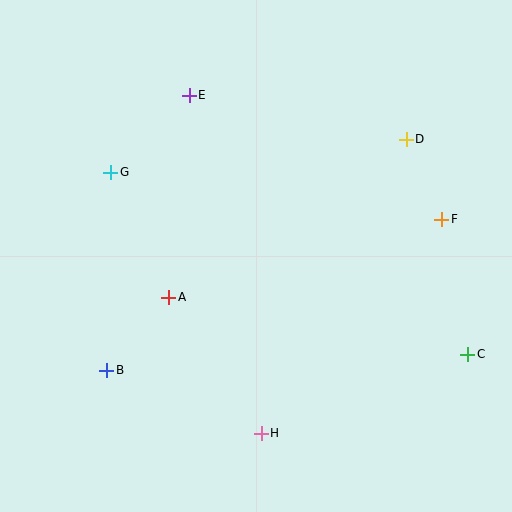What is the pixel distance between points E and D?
The distance between E and D is 221 pixels.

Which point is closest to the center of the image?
Point A at (169, 297) is closest to the center.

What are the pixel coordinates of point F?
Point F is at (442, 219).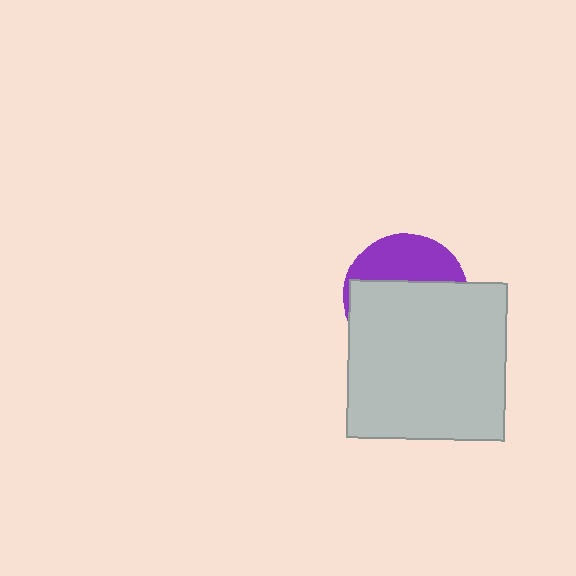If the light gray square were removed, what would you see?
You would see the complete purple circle.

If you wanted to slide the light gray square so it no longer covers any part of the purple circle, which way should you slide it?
Slide it down — that is the most direct way to separate the two shapes.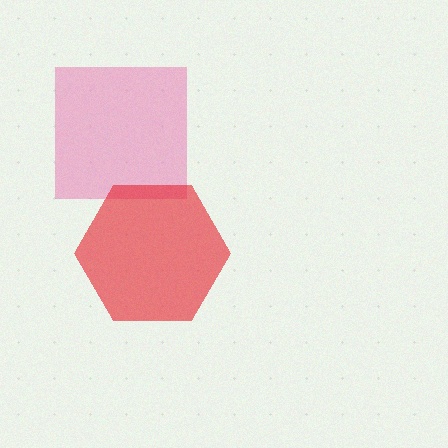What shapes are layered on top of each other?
The layered shapes are: a pink square, a red hexagon.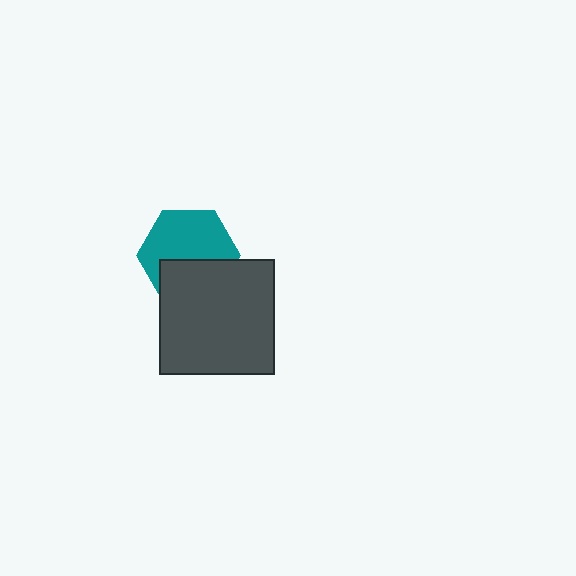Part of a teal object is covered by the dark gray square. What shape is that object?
It is a hexagon.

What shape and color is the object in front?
The object in front is a dark gray square.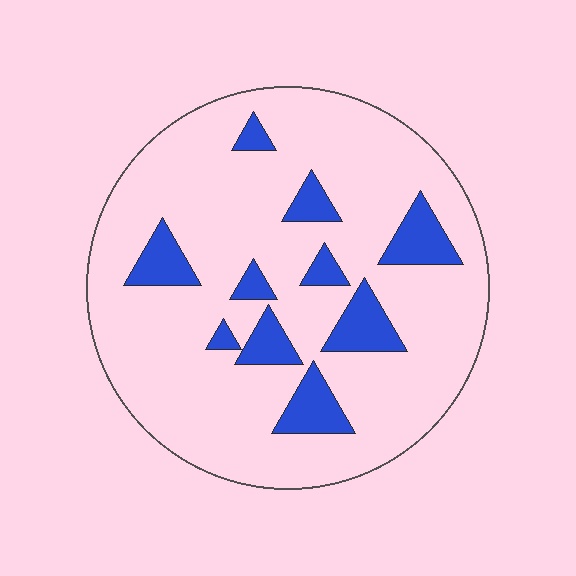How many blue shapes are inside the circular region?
10.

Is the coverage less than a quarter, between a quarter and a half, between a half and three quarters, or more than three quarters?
Less than a quarter.